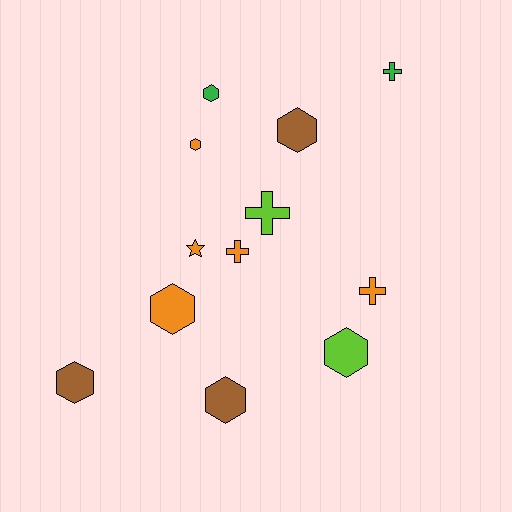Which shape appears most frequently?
Hexagon, with 7 objects.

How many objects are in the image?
There are 12 objects.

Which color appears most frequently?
Orange, with 5 objects.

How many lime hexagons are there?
There is 1 lime hexagon.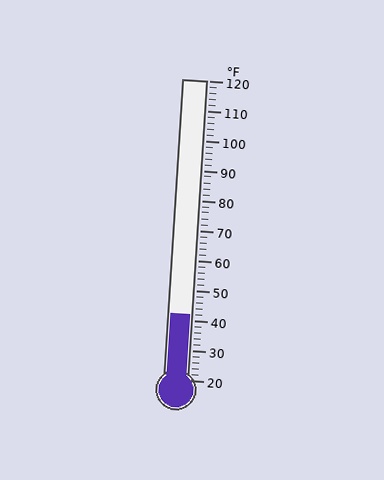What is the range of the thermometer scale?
The thermometer scale ranges from 20°F to 120°F.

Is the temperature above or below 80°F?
The temperature is below 80°F.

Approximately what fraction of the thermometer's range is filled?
The thermometer is filled to approximately 20% of its range.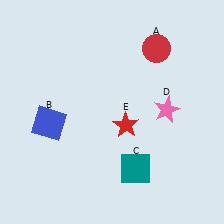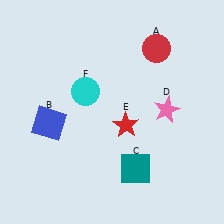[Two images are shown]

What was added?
A cyan circle (F) was added in Image 2.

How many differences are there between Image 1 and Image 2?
There is 1 difference between the two images.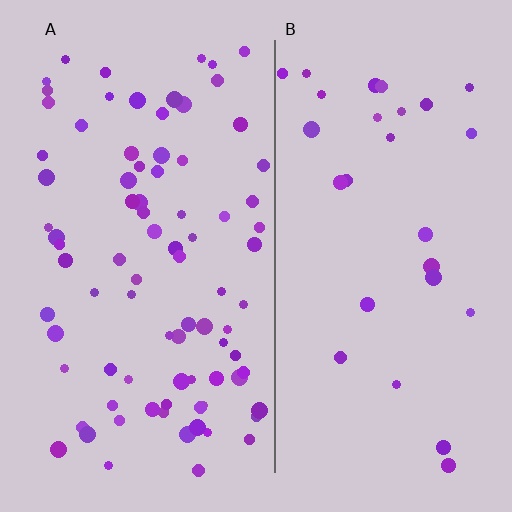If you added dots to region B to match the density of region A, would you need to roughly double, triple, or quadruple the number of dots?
Approximately triple.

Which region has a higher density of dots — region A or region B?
A (the left).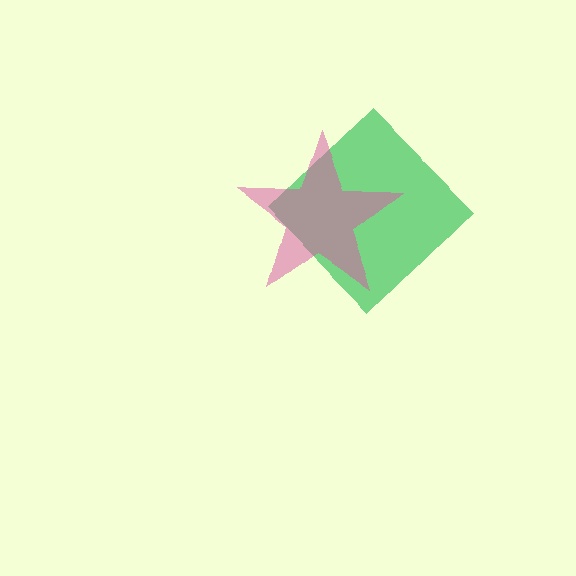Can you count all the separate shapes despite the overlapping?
Yes, there are 2 separate shapes.